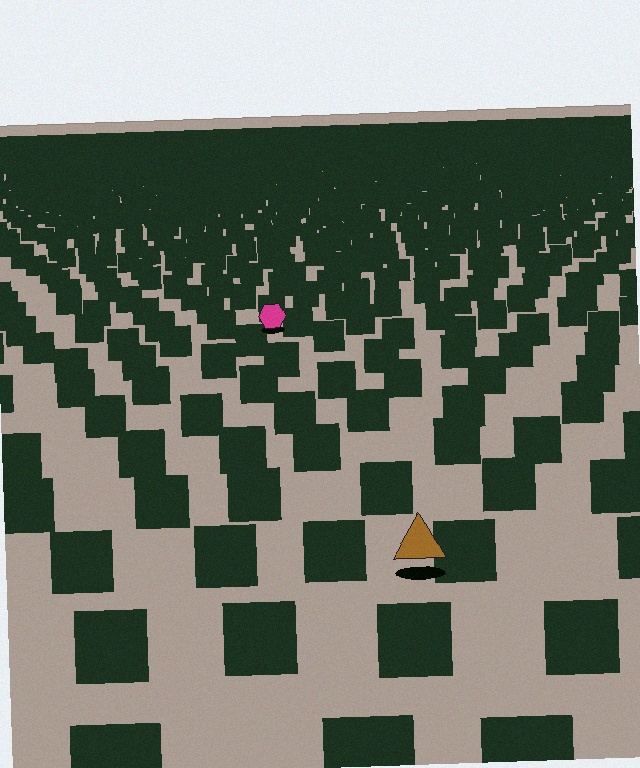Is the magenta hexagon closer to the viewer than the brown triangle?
No. The brown triangle is closer — you can tell from the texture gradient: the ground texture is coarser near it.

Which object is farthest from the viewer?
The magenta hexagon is farthest from the viewer. It appears smaller and the ground texture around it is denser.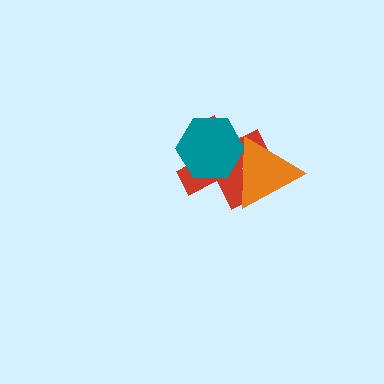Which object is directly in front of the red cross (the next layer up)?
The teal hexagon is directly in front of the red cross.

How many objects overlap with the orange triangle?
2 objects overlap with the orange triangle.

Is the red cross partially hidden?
Yes, it is partially covered by another shape.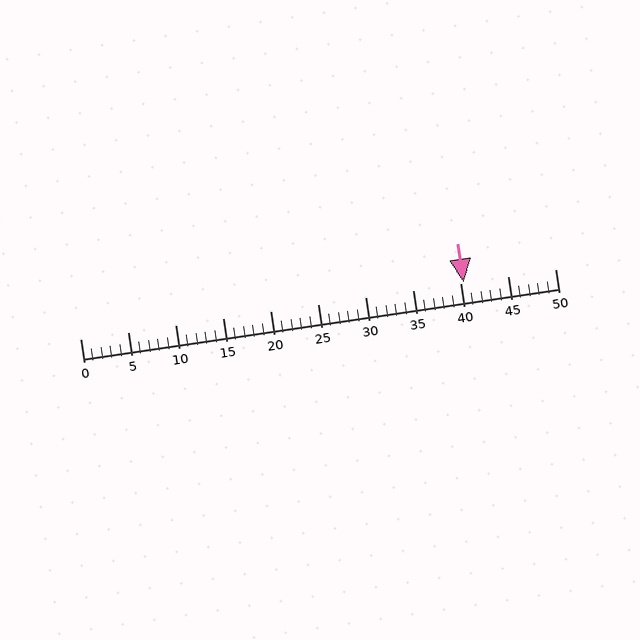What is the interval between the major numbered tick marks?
The major tick marks are spaced 5 units apart.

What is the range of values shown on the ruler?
The ruler shows values from 0 to 50.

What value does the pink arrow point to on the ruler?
The pink arrow points to approximately 40.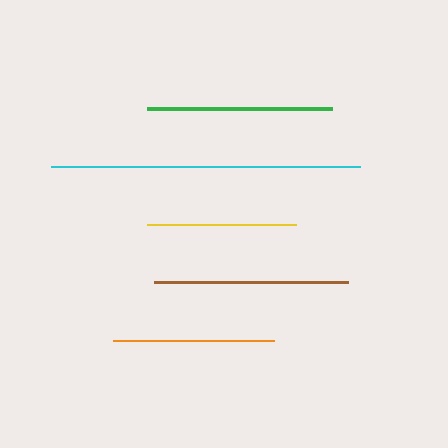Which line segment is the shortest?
The yellow line is the shortest at approximately 149 pixels.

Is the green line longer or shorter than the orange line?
The green line is longer than the orange line.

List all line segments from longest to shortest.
From longest to shortest: cyan, brown, green, orange, yellow.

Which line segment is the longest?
The cyan line is the longest at approximately 309 pixels.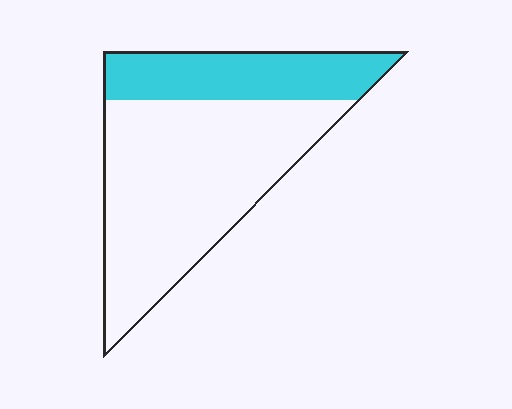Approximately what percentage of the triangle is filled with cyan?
Approximately 30%.